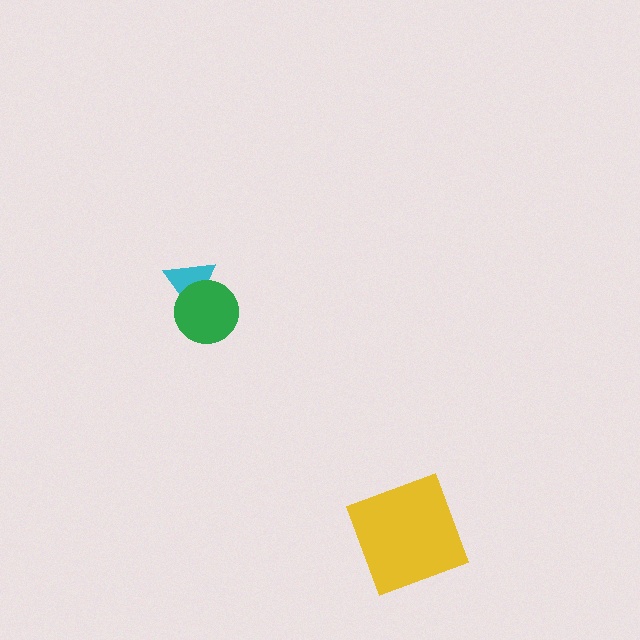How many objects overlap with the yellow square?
0 objects overlap with the yellow square.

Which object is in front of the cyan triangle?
The green circle is in front of the cyan triangle.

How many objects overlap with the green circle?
1 object overlaps with the green circle.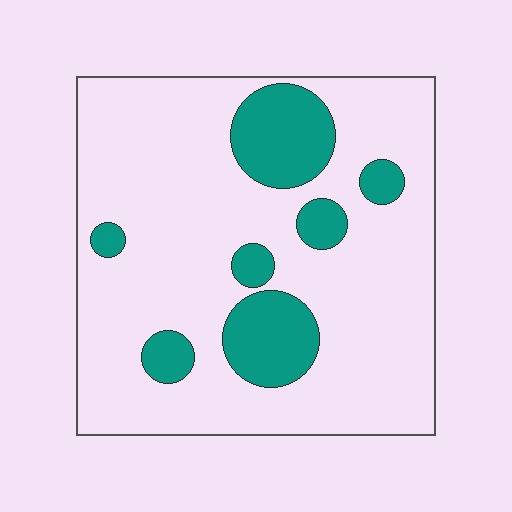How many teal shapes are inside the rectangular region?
7.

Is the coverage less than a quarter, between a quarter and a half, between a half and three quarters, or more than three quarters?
Less than a quarter.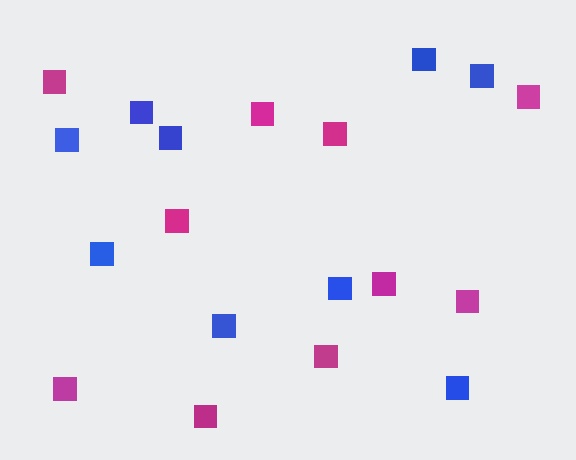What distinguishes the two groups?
There are 2 groups: one group of blue squares (9) and one group of magenta squares (10).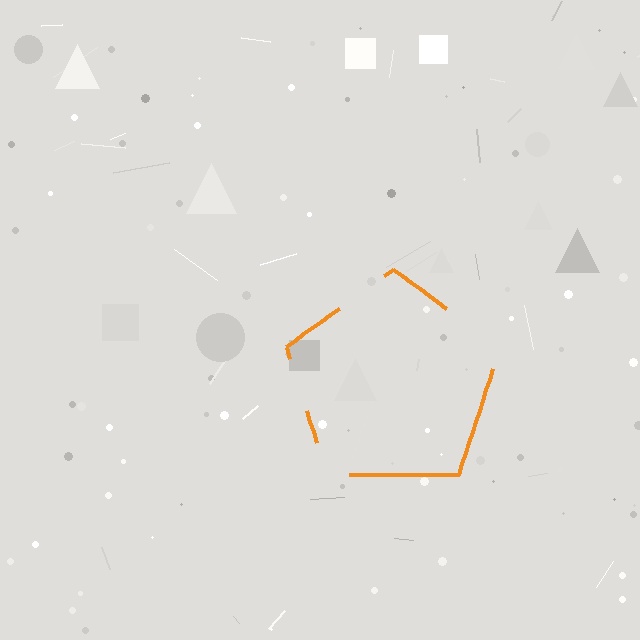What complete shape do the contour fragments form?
The contour fragments form a pentagon.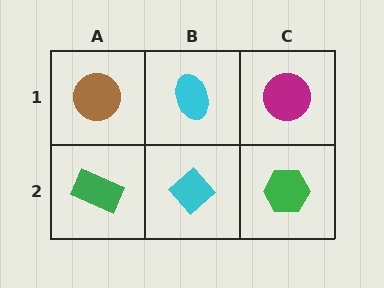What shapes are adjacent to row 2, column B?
A cyan ellipse (row 1, column B), a green rectangle (row 2, column A), a green hexagon (row 2, column C).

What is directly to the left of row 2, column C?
A cyan diamond.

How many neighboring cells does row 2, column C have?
2.